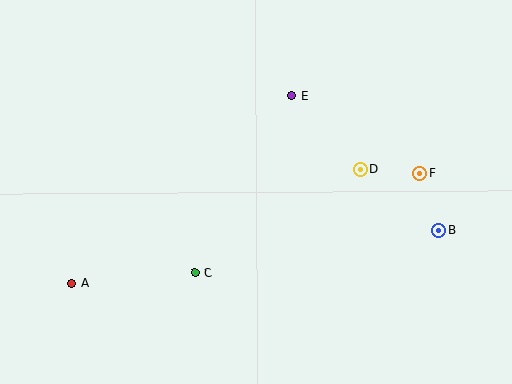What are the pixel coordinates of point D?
Point D is at (360, 170).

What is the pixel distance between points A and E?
The distance between A and E is 290 pixels.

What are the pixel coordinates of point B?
Point B is at (439, 230).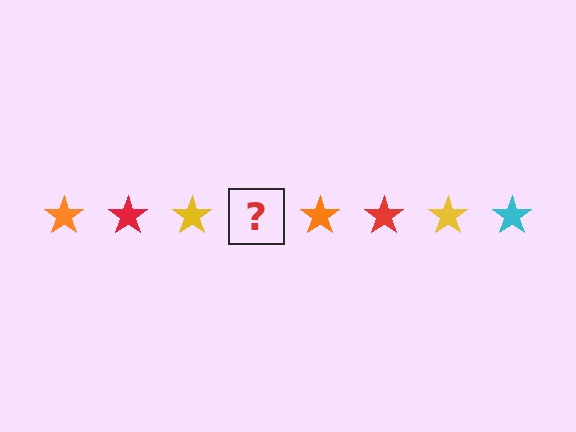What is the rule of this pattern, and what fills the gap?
The rule is that the pattern cycles through orange, red, yellow, cyan stars. The gap should be filled with a cyan star.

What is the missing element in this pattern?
The missing element is a cyan star.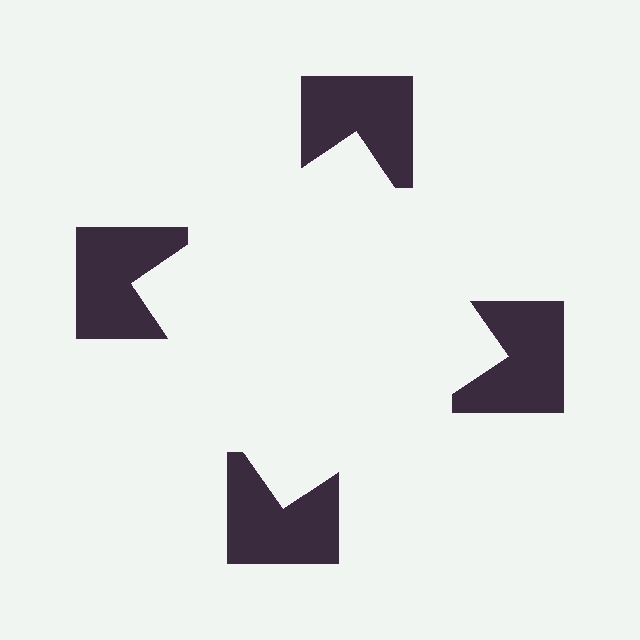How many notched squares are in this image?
There are 4 — one at each vertex of the illusory square.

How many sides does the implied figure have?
4 sides.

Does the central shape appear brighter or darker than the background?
It typically appears slightly brighter than the background, even though no actual brightness change is drawn.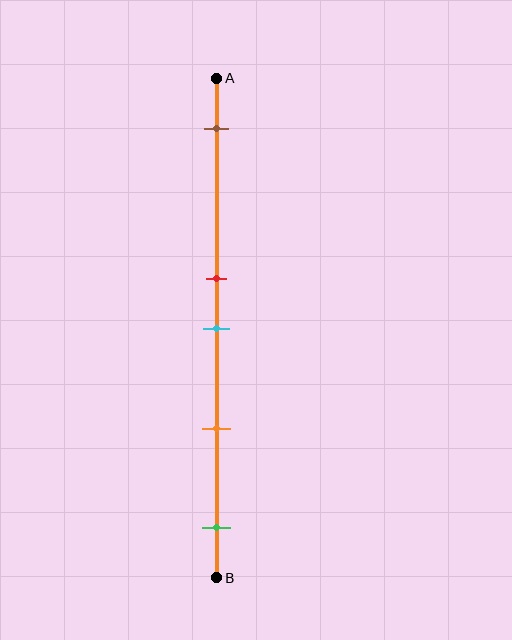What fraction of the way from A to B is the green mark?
The green mark is approximately 90% (0.9) of the way from A to B.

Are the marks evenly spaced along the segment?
No, the marks are not evenly spaced.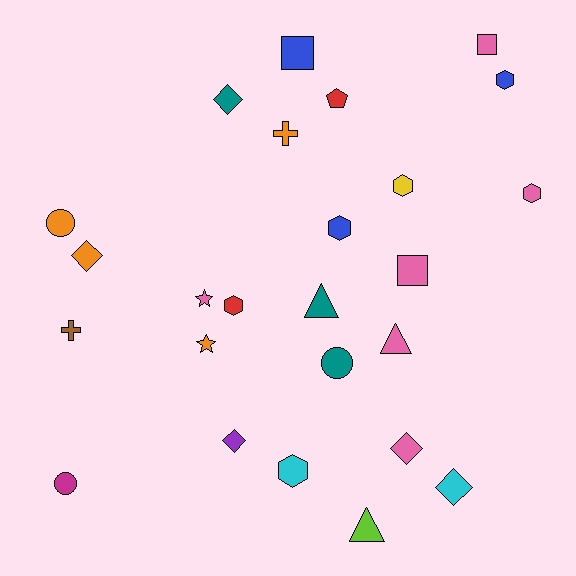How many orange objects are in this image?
There are 4 orange objects.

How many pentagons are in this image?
There is 1 pentagon.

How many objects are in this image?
There are 25 objects.